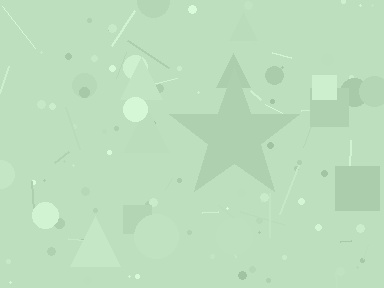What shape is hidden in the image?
A star is hidden in the image.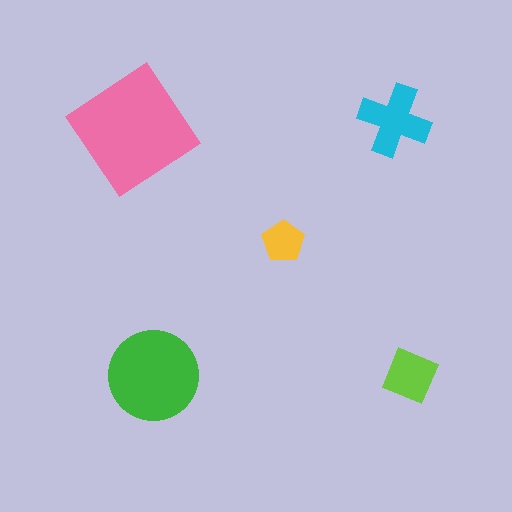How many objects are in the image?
There are 5 objects in the image.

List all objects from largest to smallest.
The pink diamond, the green circle, the cyan cross, the lime diamond, the yellow pentagon.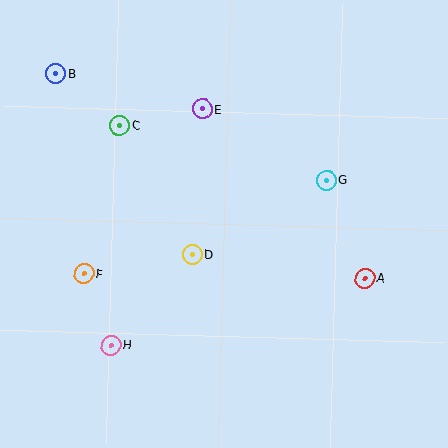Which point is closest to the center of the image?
Point D at (193, 254) is closest to the center.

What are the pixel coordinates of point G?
Point G is at (327, 180).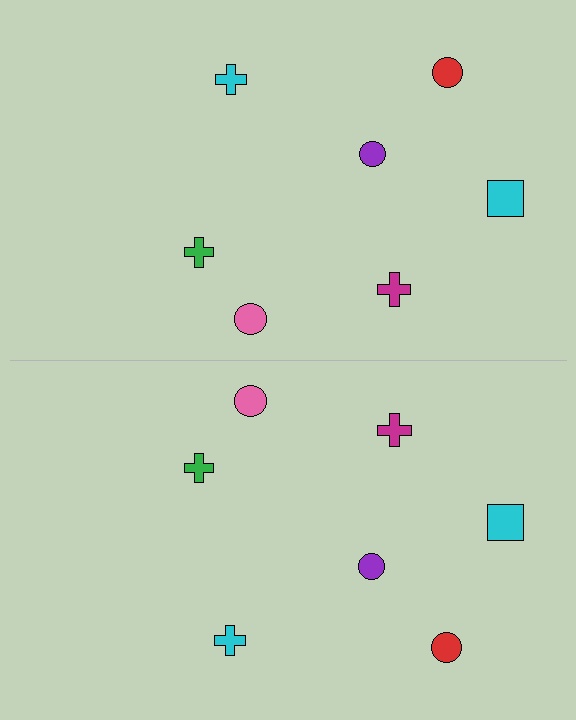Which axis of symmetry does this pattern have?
The pattern has a horizontal axis of symmetry running through the center of the image.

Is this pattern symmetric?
Yes, this pattern has bilateral (reflection) symmetry.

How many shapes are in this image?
There are 14 shapes in this image.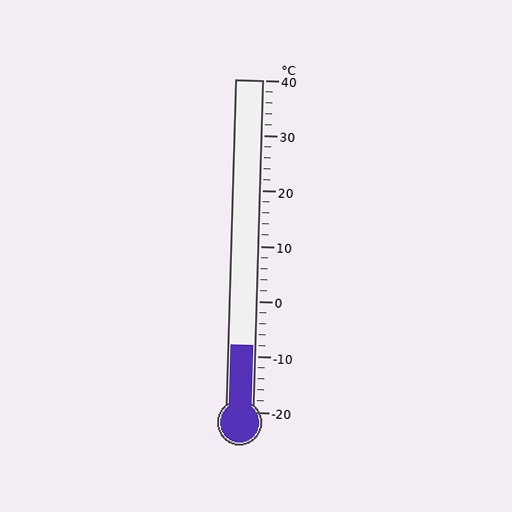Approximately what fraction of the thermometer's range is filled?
The thermometer is filled to approximately 20% of its range.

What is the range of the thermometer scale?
The thermometer scale ranges from -20°C to 40°C.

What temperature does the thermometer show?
The thermometer shows approximately -8°C.